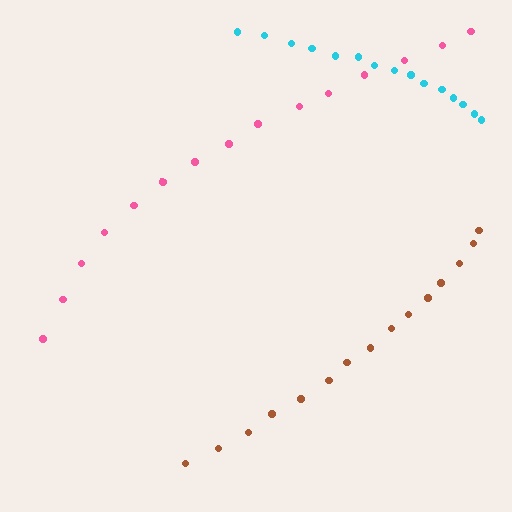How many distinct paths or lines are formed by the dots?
There are 3 distinct paths.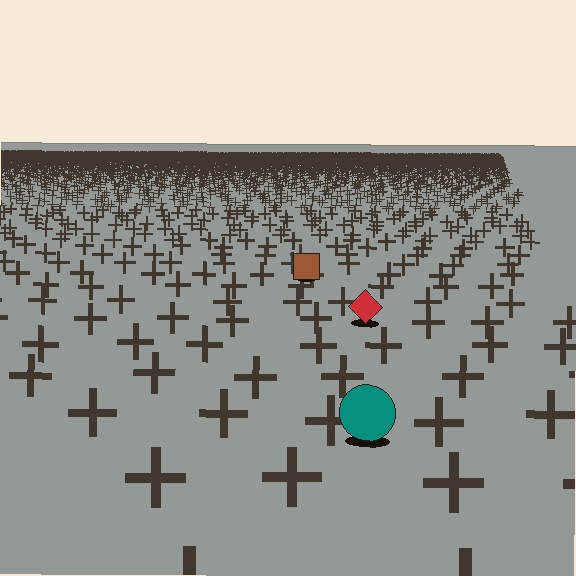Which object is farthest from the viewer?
The brown square is farthest from the viewer. It appears smaller and the ground texture around it is denser.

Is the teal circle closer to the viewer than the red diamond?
Yes. The teal circle is closer — you can tell from the texture gradient: the ground texture is coarser near it.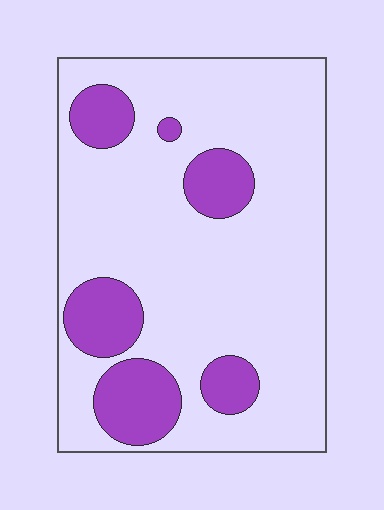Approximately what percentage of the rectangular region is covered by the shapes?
Approximately 20%.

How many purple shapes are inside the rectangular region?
6.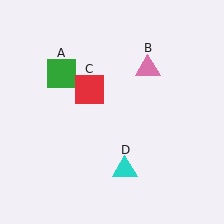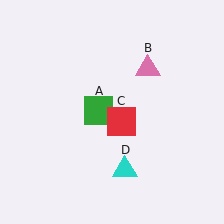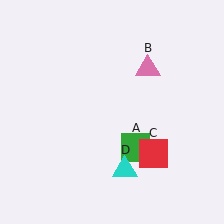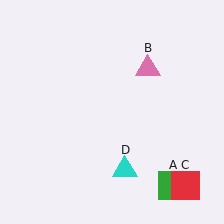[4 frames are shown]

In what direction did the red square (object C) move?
The red square (object C) moved down and to the right.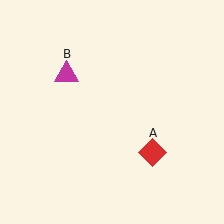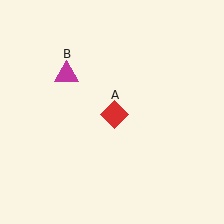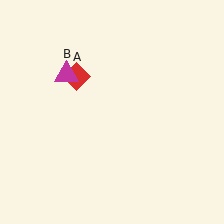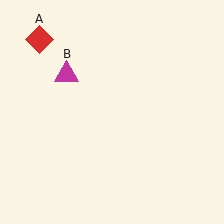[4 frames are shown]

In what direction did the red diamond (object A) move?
The red diamond (object A) moved up and to the left.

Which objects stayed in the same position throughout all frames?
Magenta triangle (object B) remained stationary.